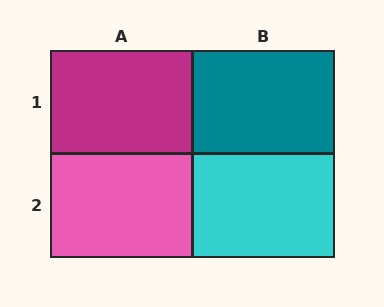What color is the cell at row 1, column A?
Magenta.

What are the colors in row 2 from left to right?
Pink, cyan.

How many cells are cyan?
1 cell is cyan.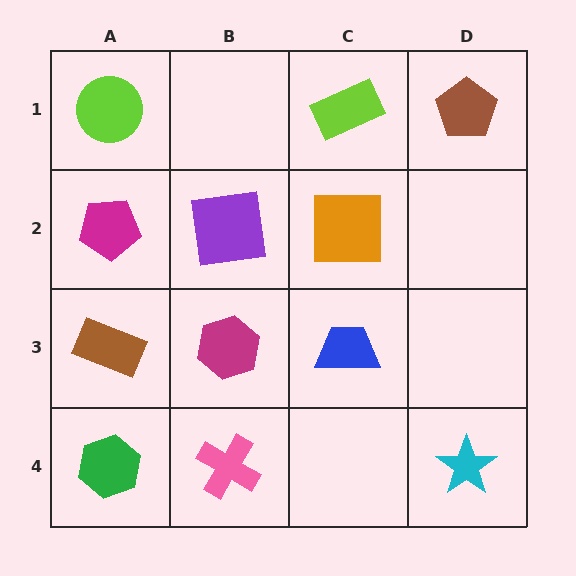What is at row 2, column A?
A magenta pentagon.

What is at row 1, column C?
A lime rectangle.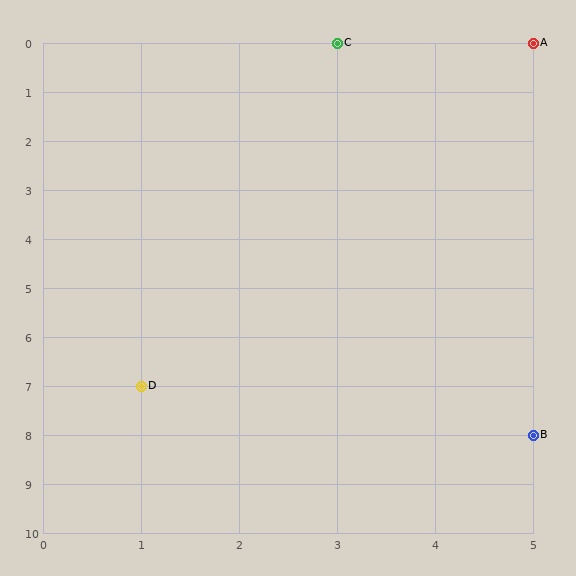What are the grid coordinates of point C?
Point C is at grid coordinates (3, 0).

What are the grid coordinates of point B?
Point B is at grid coordinates (5, 8).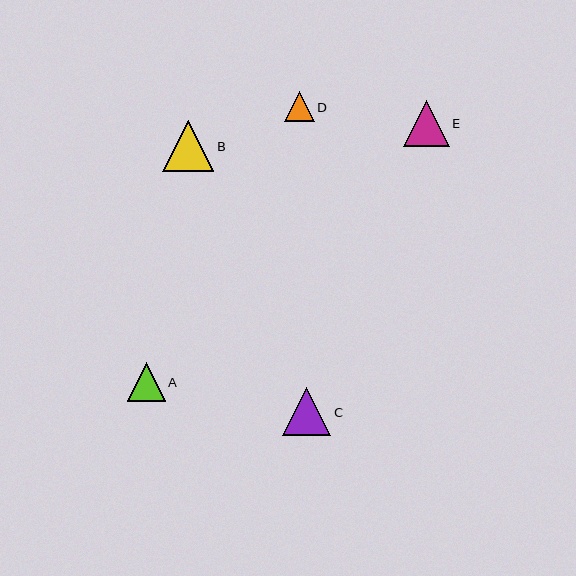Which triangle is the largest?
Triangle B is the largest with a size of approximately 51 pixels.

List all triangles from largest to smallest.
From largest to smallest: B, C, E, A, D.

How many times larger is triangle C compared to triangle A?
Triangle C is approximately 1.3 times the size of triangle A.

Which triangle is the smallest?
Triangle D is the smallest with a size of approximately 30 pixels.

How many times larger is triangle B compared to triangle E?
Triangle B is approximately 1.1 times the size of triangle E.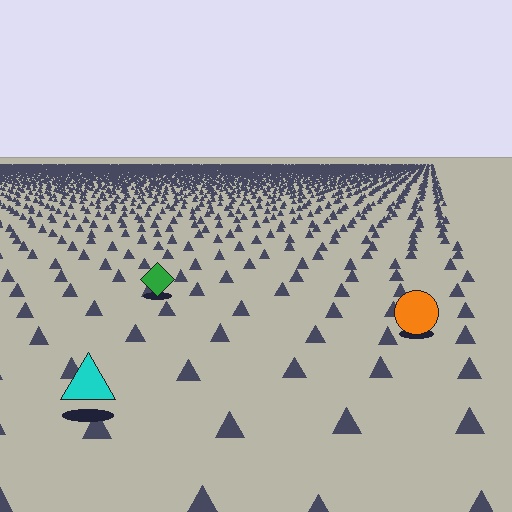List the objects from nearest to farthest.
From nearest to farthest: the cyan triangle, the orange circle, the green diamond.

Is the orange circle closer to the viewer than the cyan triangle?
No. The cyan triangle is closer — you can tell from the texture gradient: the ground texture is coarser near it.